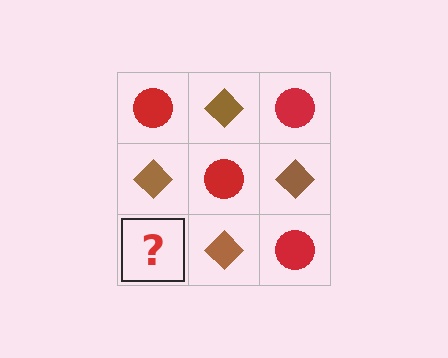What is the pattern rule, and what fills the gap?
The rule is that it alternates red circle and brown diamond in a checkerboard pattern. The gap should be filled with a red circle.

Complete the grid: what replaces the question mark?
The question mark should be replaced with a red circle.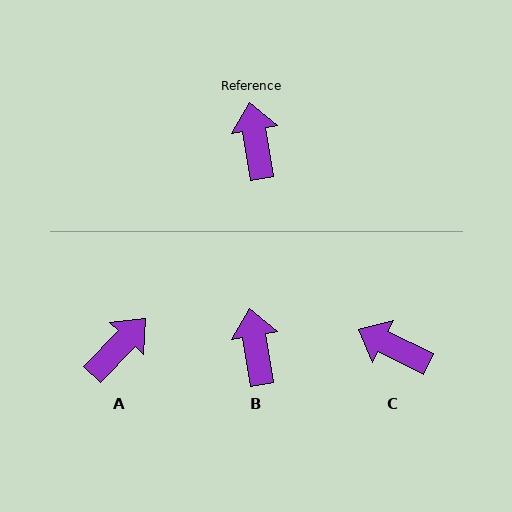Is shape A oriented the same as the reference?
No, it is off by about 53 degrees.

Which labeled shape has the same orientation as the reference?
B.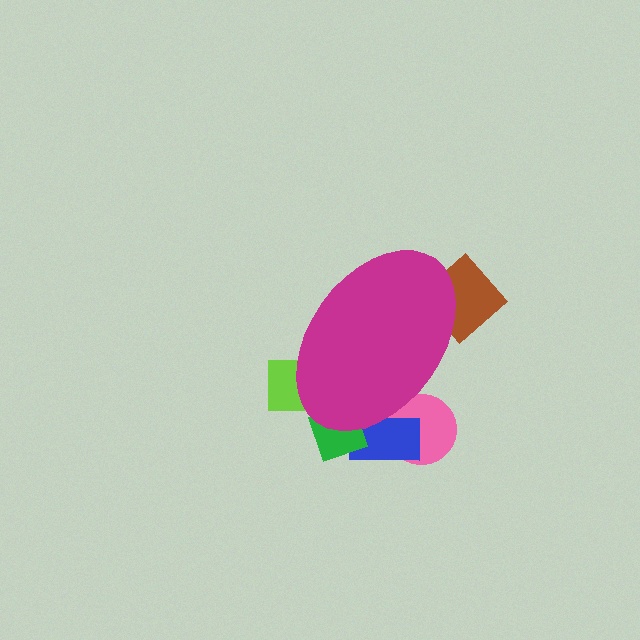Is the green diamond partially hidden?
Yes, the green diamond is partially hidden behind the magenta ellipse.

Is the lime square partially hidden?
Yes, the lime square is partially hidden behind the magenta ellipse.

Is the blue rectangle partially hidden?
Yes, the blue rectangle is partially hidden behind the magenta ellipse.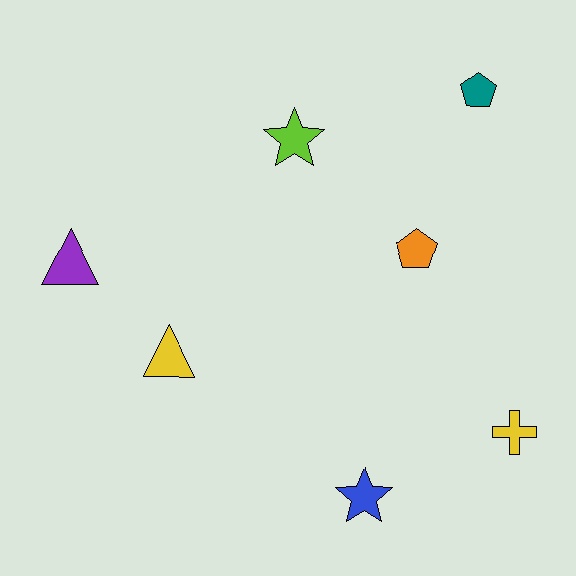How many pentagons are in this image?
There are 2 pentagons.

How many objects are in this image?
There are 7 objects.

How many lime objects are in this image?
There is 1 lime object.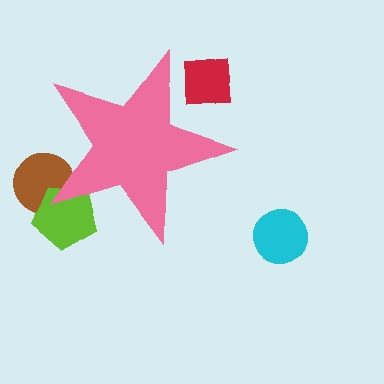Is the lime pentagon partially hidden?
Yes, the lime pentagon is partially hidden behind the pink star.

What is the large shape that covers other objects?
A pink star.